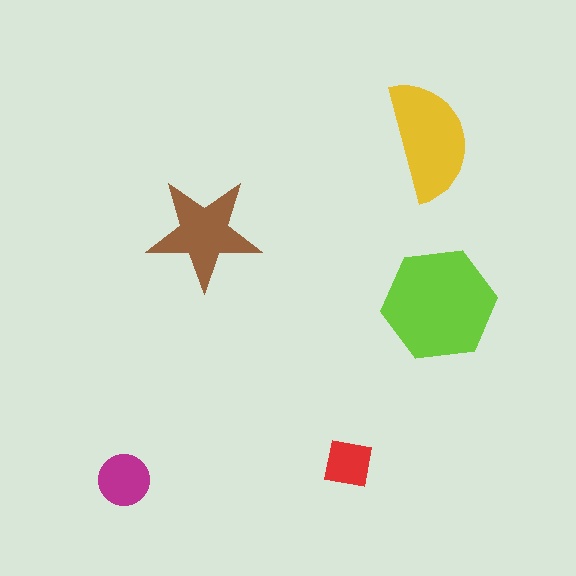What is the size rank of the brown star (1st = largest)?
3rd.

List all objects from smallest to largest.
The red square, the magenta circle, the brown star, the yellow semicircle, the lime hexagon.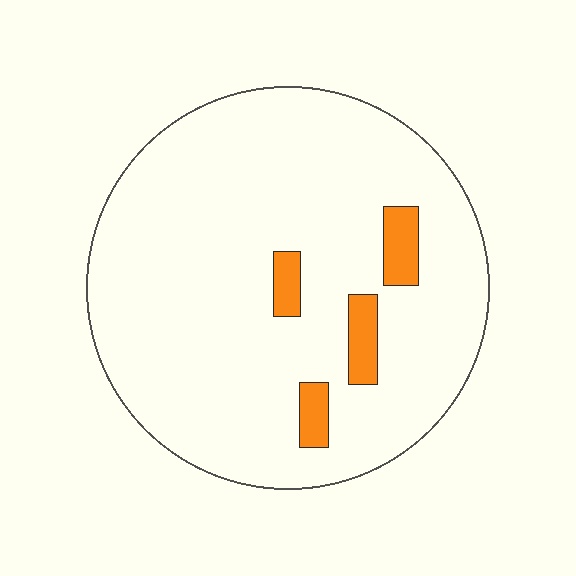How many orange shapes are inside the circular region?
4.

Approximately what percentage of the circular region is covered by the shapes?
Approximately 5%.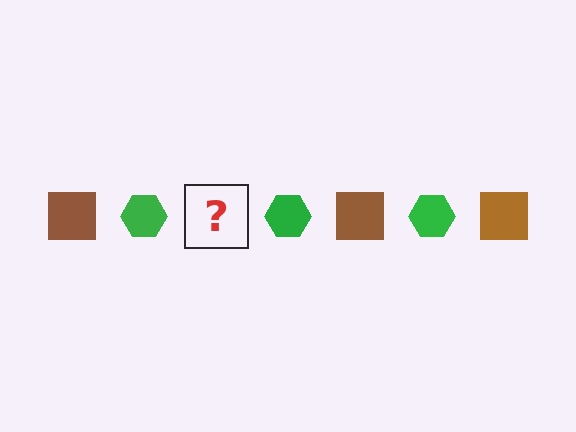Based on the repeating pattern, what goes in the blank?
The blank should be a brown square.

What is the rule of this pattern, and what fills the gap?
The rule is that the pattern alternates between brown square and green hexagon. The gap should be filled with a brown square.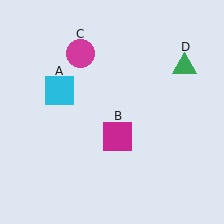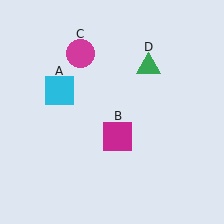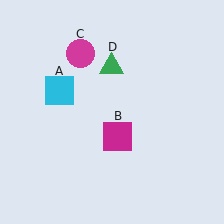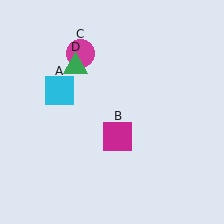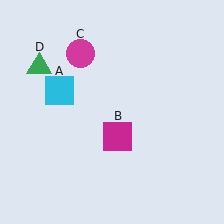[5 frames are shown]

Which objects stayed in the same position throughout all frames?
Cyan square (object A) and magenta square (object B) and magenta circle (object C) remained stationary.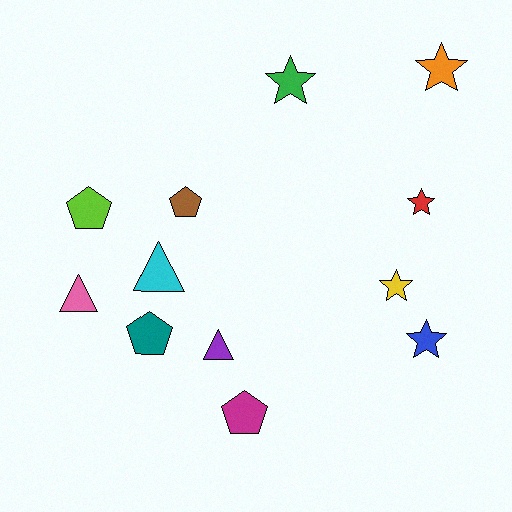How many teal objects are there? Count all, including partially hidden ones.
There is 1 teal object.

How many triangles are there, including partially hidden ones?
There are 3 triangles.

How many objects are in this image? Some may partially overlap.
There are 12 objects.